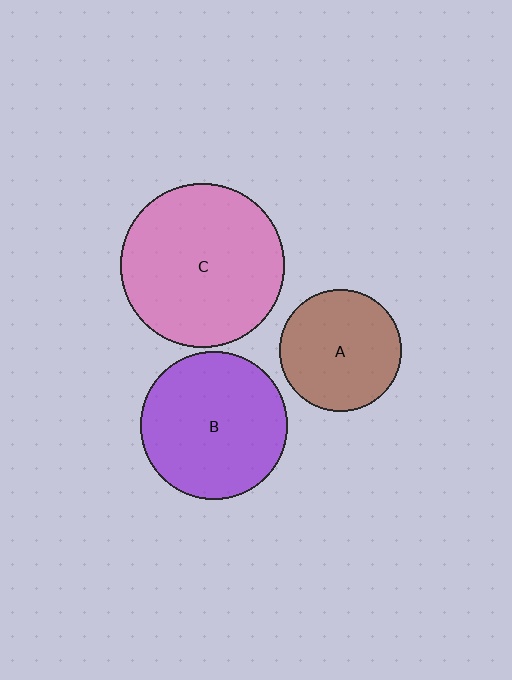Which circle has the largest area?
Circle C (pink).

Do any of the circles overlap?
No, none of the circles overlap.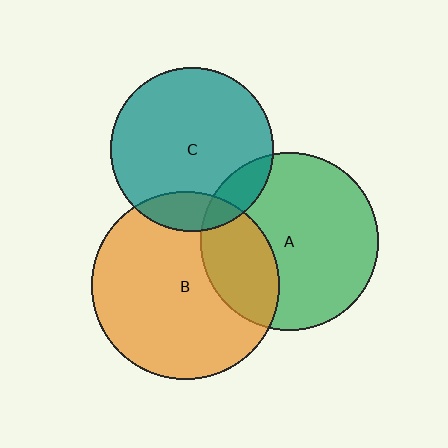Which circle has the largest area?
Circle B (orange).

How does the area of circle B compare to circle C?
Approximately 1.3 times.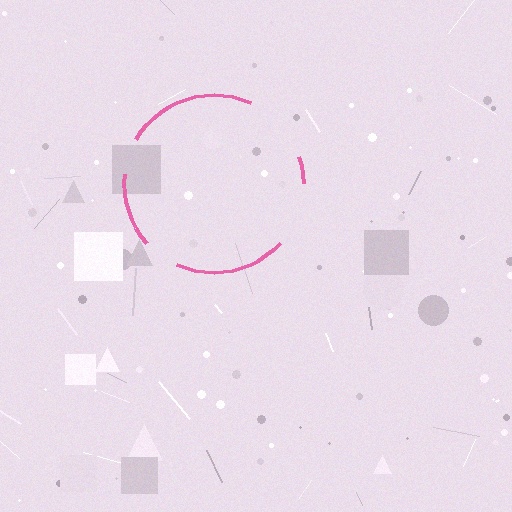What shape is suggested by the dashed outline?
The dashed outline suggests a circle.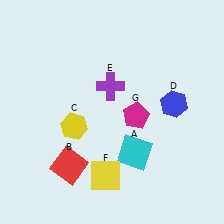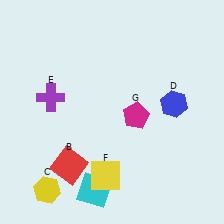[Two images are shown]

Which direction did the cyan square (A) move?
The cyan square (A) moved left.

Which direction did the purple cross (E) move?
The purple cross (E) moved left.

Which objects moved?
The objects that moved are: the cyan square (A), the yellow hexagon (C), the purple cross (E).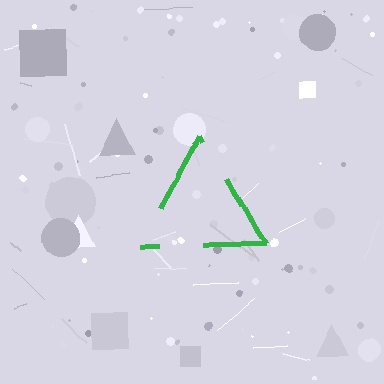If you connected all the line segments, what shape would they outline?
They would outline a triangle.